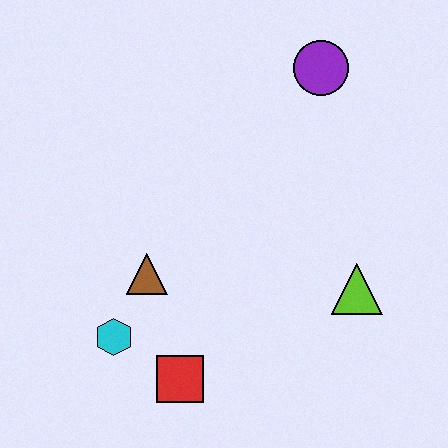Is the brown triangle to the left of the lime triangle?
Yes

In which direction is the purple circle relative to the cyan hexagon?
The purple circle is above the cyan hexagon.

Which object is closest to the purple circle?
The lime triangle is closest to the purple circle.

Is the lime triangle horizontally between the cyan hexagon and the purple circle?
No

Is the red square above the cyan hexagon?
No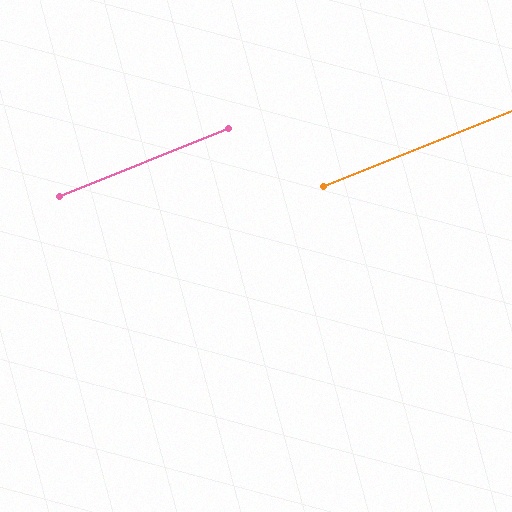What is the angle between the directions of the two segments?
Approximately 0 degrees.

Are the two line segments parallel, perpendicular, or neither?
Parallel — their directions differ by only 0.2°.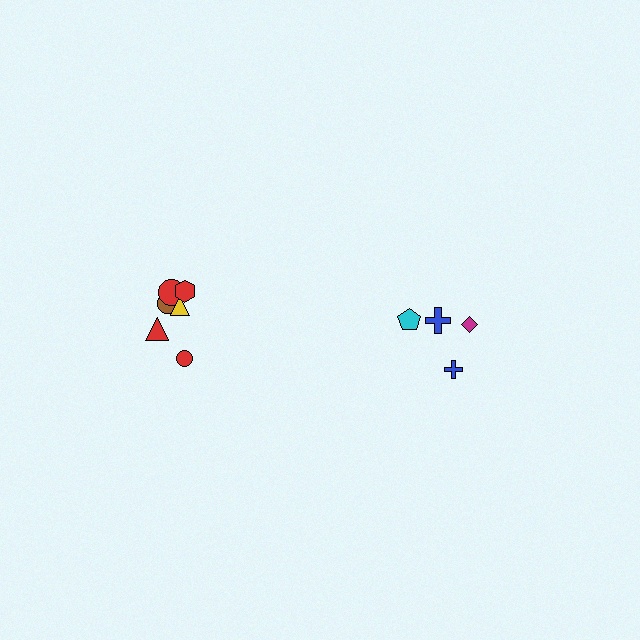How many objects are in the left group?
There are 6 objects.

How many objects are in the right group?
There are 4 objects.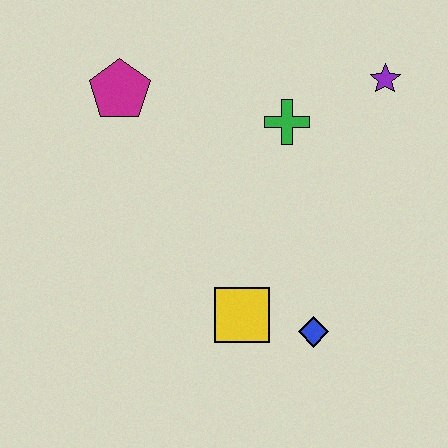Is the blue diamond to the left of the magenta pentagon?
No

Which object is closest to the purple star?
The green cross is closest to the purple star.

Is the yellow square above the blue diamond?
Yes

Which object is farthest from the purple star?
The yellow square is farthest from the purple star.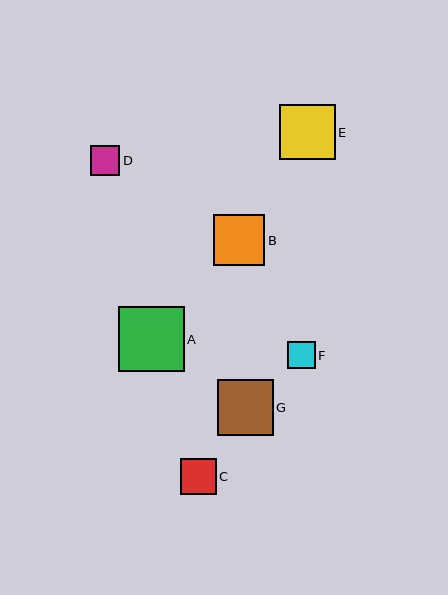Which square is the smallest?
Square F is the smallest with a size of approximately 27 pixels.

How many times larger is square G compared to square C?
Square G is approximately 1.6 times the size of square C.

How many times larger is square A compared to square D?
Square A is approximately 2.2 times the size of square D.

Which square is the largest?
Square A is the largest with a size of approximately 66 pixels.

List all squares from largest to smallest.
From largest to smallest: A, G, E, B, C, D, F.